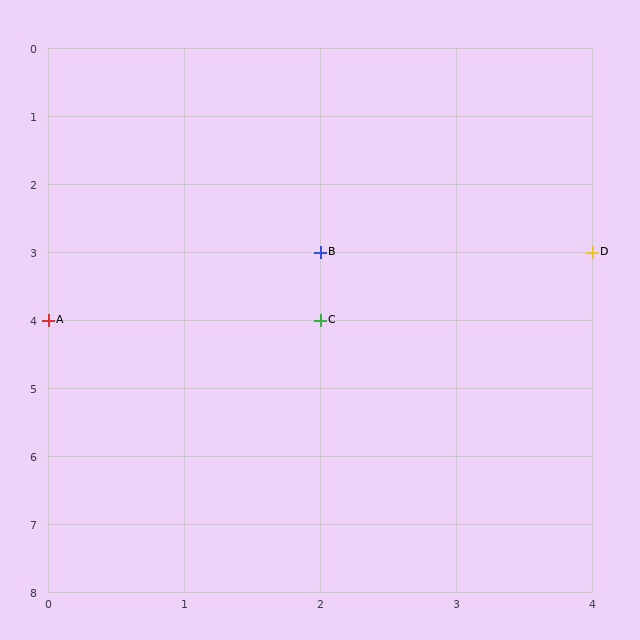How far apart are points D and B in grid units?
Points D and B are 2 columns apart.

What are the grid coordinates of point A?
Point A is at grid coordinates (0, 4).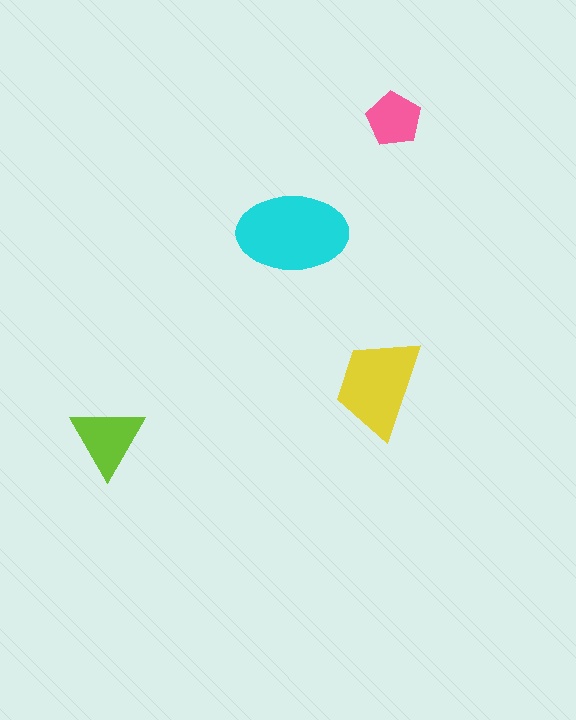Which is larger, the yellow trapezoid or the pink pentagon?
The yellow trapezoid.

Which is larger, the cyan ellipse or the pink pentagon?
The cyan ellipse.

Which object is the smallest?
The pink pentagon.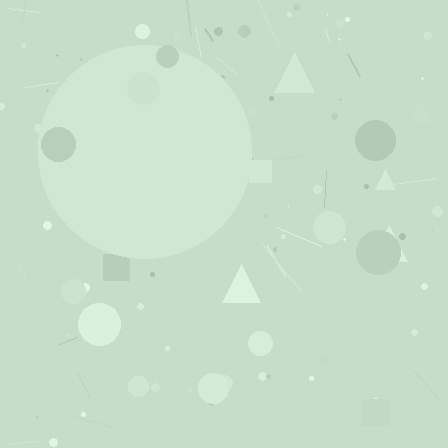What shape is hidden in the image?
A circle is hidden in the image.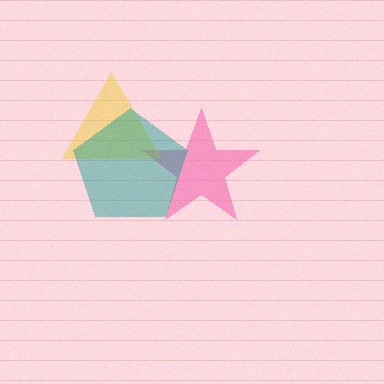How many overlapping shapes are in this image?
There are 3 overlapping shapes in the image.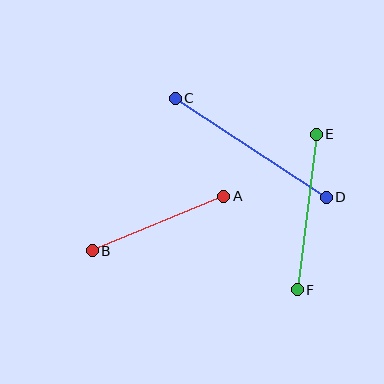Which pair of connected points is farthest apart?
Points C and D are farthest apart.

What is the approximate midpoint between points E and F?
The midpoint is at approximately (307, 212) pixels.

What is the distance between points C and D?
The distance is approximately 181 pixels.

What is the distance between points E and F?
The distance is approximately 157 pixels.